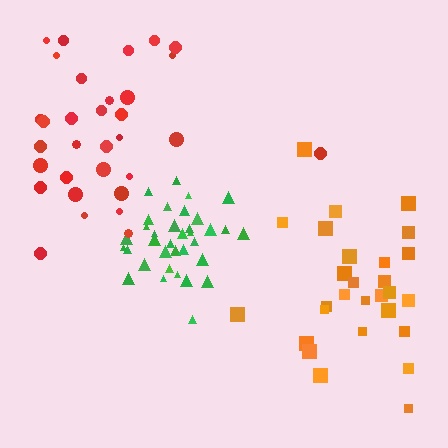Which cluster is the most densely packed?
Green.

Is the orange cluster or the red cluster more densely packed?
Orange.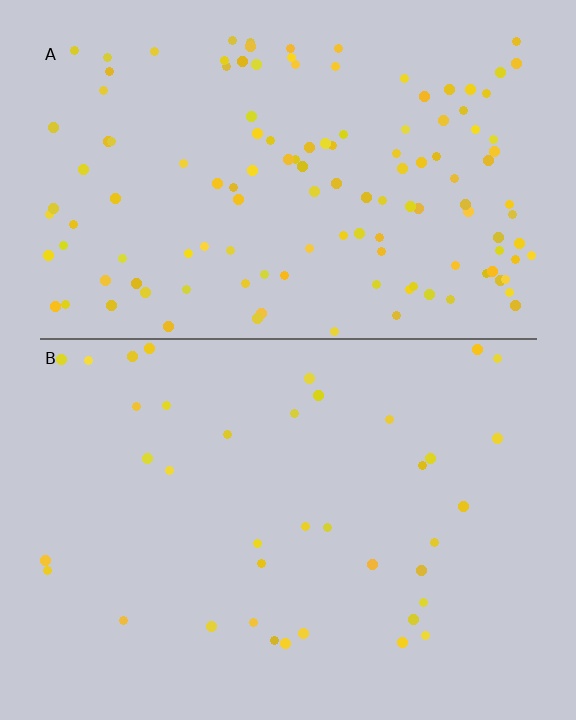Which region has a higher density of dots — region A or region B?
A (the top).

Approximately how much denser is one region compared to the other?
Approximately 3.4× — region A over region B.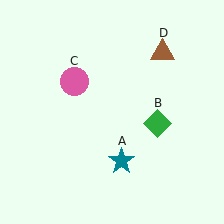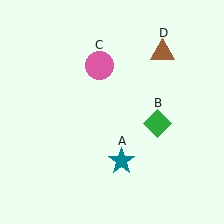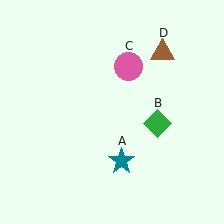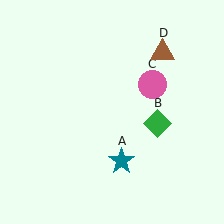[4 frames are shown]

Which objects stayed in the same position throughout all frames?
Teal star (object A) and green diamond (object B) and brown triangle (object D) remained stationary.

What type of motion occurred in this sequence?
The pink circle (object C) rotated clockwise around the center of the scene.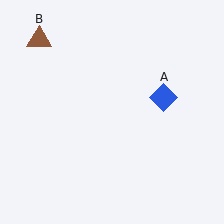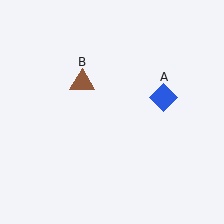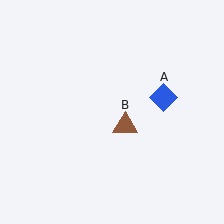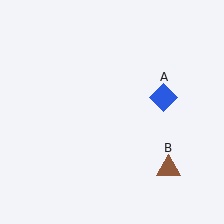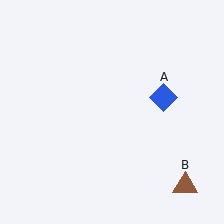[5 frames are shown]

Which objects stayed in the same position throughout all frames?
Blue diamond (object A) remained stationary.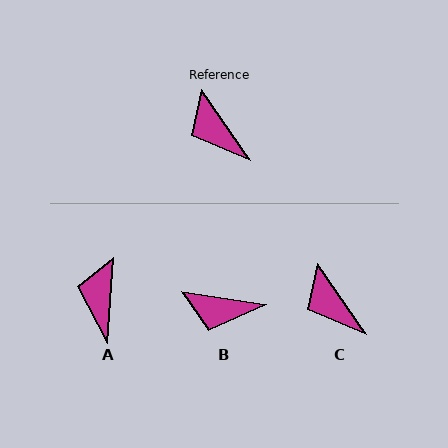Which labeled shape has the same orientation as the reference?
C.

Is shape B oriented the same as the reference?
No, it is off by about 47 degrees.